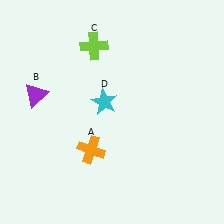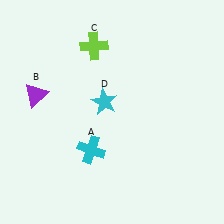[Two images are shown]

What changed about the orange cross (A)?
In Image 1, A is orange. In Image 2, it changed to cyan.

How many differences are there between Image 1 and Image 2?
There is 1 difference between the two images.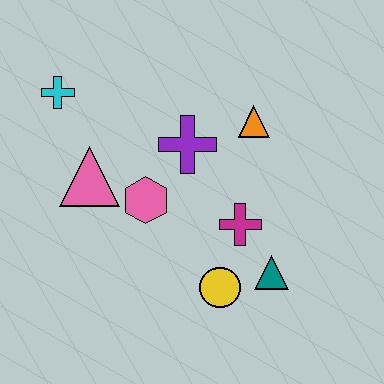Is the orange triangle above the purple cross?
Yes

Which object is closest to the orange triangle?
The purple cross is closest to the orange triangle.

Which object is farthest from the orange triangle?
The cyan cross is farthest from the orange triangle.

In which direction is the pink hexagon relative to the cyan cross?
The pink hexagon is below the cyan cross.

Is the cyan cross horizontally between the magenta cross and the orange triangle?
No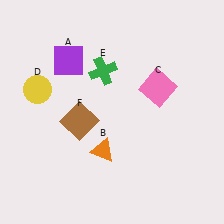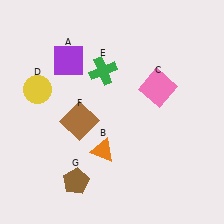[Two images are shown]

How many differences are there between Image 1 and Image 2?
There is 1 difference between the two images.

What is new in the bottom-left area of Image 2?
A brown pentagon (G) was added in the bottom-left area of Image 2.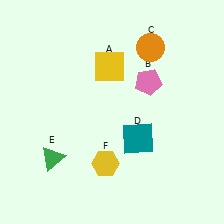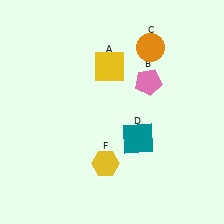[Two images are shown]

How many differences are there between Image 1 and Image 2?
There is 1 difference between the two images.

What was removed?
The green triangle (E) was removed in Image 2.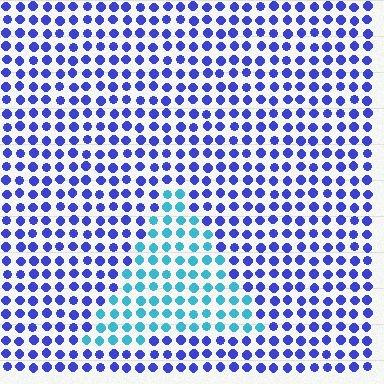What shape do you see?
I see a triangle.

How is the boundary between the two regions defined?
The boundary is defined purely by a slight shift in hue (about 49 degrees). Spacing, size, and orientation are identical on both sides.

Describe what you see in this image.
The image is filled with small blue elements in a uniform arrangement. A triangle-shaped region is visible where the elements are tinted to a slightly different hue, forming a subtle color boundary.